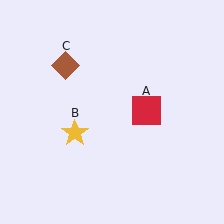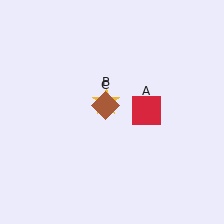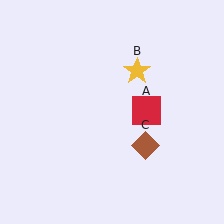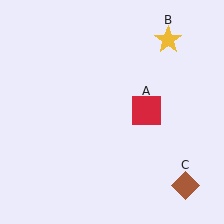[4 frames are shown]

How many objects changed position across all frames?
2 objects changed position: yellow star (object B), brown diamond (object C).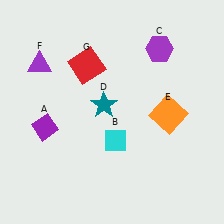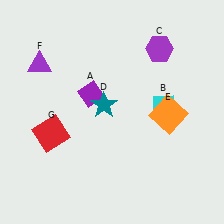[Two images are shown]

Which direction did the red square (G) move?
The red square (G) moved down.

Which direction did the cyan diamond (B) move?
The cyan diamond (B) moved right.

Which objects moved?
The objects that moved are: the purple diamond (A), the cyan diamond (B), the red square (G).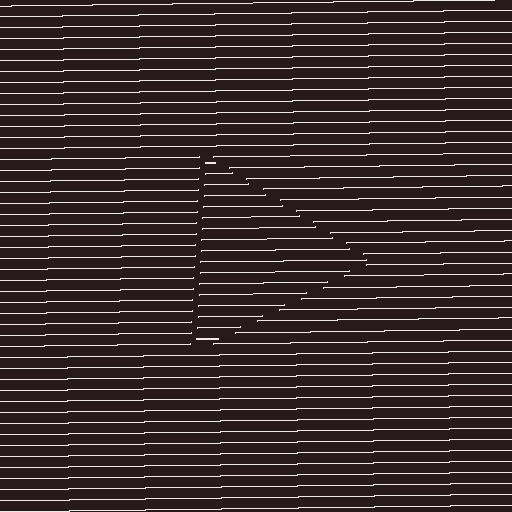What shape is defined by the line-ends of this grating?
An illusory triangle. The interior of the shape contains the same grating, shifted by half a period — the contour is defined by the phase discontinuity where line-ends from the inner and outer gratings abut.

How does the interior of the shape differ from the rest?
The interior of the shape contains the same grating, shifted by half a period — the contour is defined by the phase discontinuity where line-ends from the inner and outer gratings abut.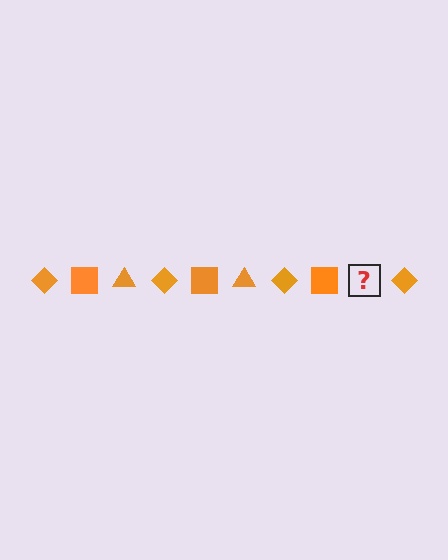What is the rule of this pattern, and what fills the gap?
The rule is that the pattern cycles through diamond, square, triangle shapes in orange. The gap should be filled with an orange triangle.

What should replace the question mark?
The question mark should be replaced with an orange triangle.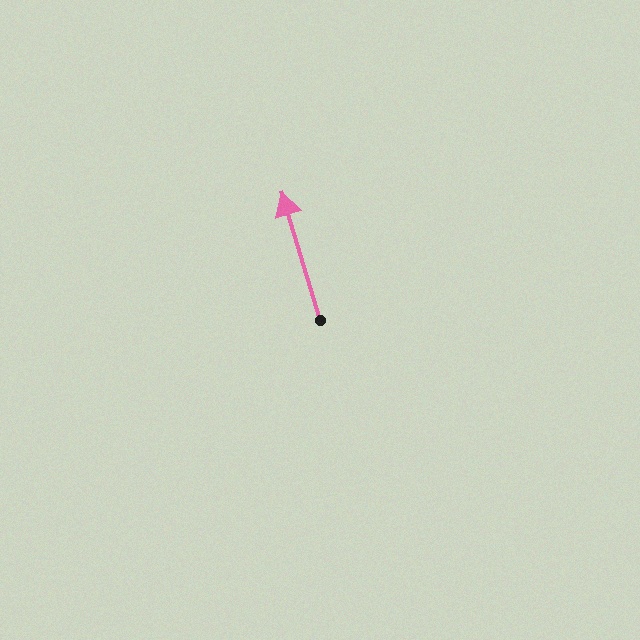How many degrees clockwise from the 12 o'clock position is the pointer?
Approximately 343 degrees.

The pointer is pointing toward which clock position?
Roughly 11 o'clock.